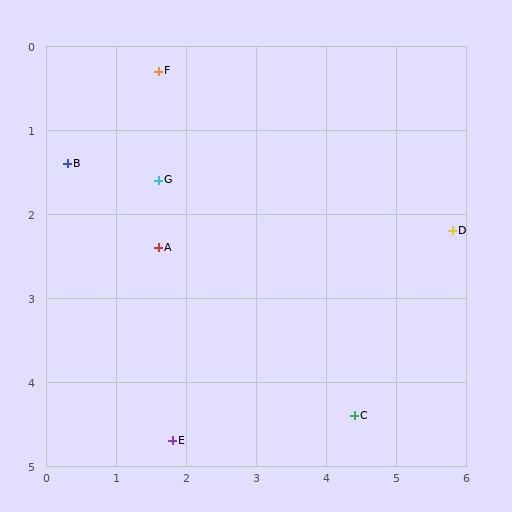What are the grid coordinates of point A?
Point A is at approximately (1.6, 2.4).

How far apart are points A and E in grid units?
Points A and E are about 2.3 grid units apart.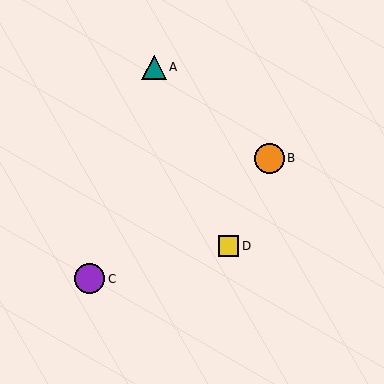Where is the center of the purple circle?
The center of the purple circle is at (90, 279).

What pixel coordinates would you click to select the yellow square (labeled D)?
Click at (228, 246) to select the yellow square D.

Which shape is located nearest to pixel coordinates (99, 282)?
The purple circle (labeled C) at (90, 279) is nearest to that location.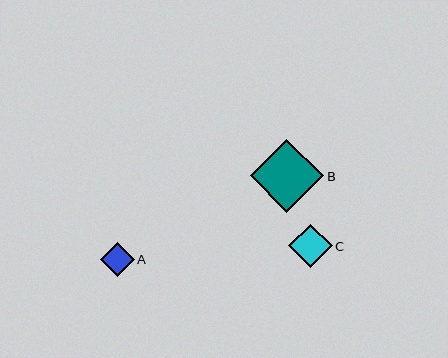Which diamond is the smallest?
Diamond A is the smallest with a size of approximately 34 pixels.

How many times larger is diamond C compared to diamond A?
Diamond C is approximately 1.3 times the size of diamond A.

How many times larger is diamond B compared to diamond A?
Diamond B is approximately 2.2 times the size of diamond A.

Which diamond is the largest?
Diamond B is the largest with a size of approximately 74 pixels.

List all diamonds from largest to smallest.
From largest to smallest: B, C, A.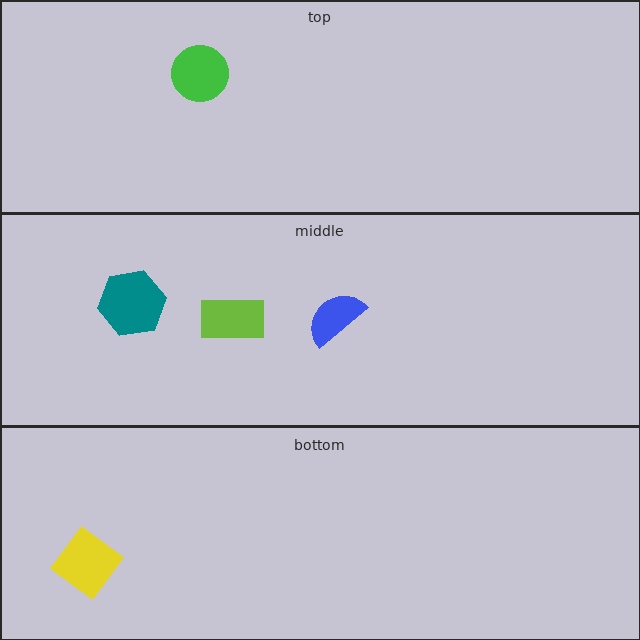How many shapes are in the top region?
1.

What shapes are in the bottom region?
The yellow diamond.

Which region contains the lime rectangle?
The middle region.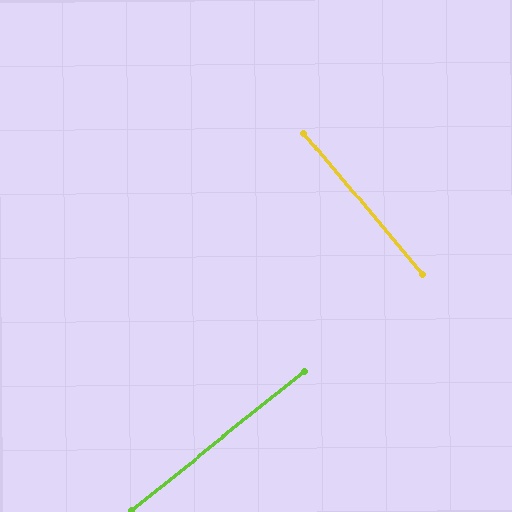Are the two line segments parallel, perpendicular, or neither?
Perpendicular — they meet at approximately 89°.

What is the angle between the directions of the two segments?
Approximately 89 degrees.